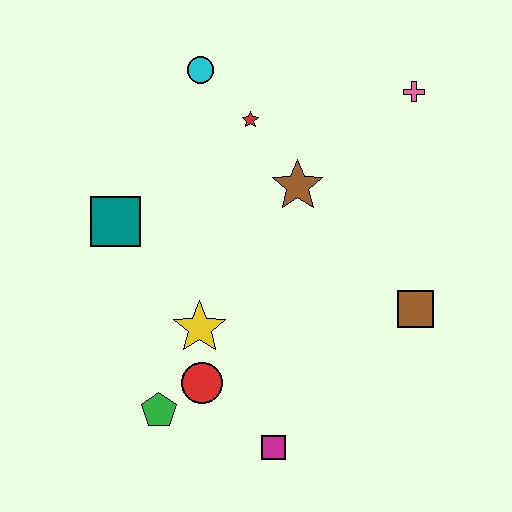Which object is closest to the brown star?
The red star is closest to the brown star.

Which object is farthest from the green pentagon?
The pink cross is farthest from the green pentagon.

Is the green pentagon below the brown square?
Yes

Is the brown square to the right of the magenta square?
Yes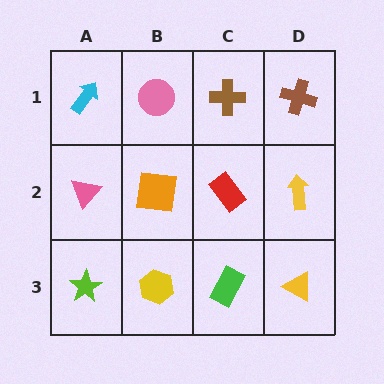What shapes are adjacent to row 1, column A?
A pink triangle (row 2, column A), a pink circle (row 1, column B).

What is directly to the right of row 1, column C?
A brown cross.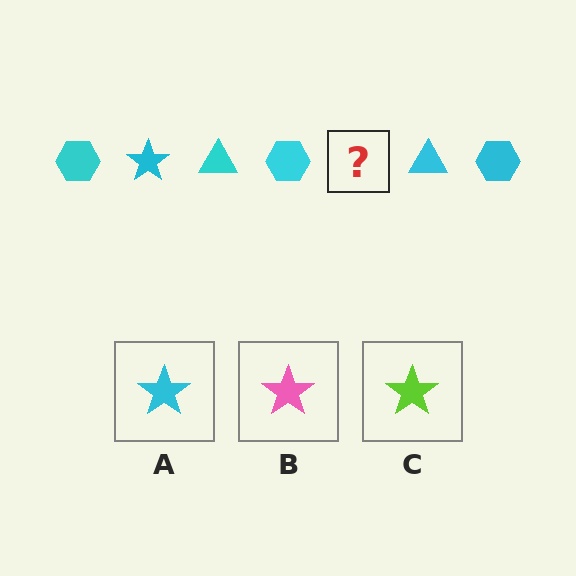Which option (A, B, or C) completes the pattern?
A.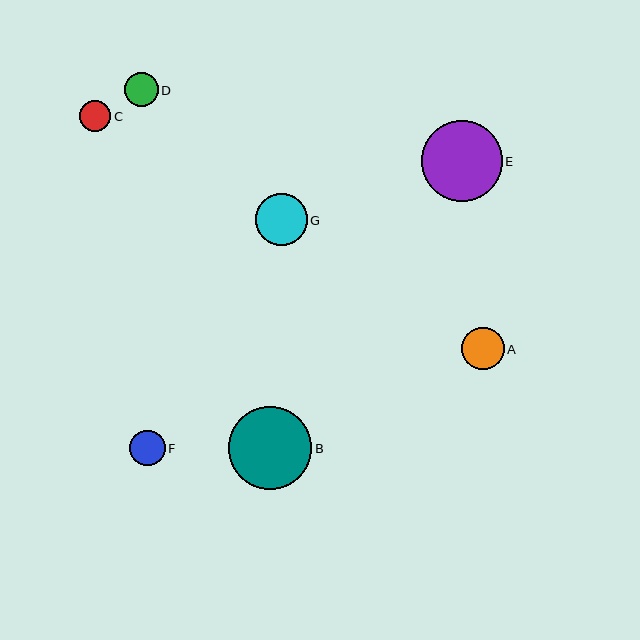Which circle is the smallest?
Circle C is the smallest with a size of approximately 31 pixels.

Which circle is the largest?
Circle B is the largest with a size of approximately 84 pixels.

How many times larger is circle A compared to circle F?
Circle A is approximately 1.2 times the size of circle F.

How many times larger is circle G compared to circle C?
Circle G is approximately 1.7 times the size of circle C.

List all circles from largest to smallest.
From largest to smallest: B, E, G, A, F, D, C.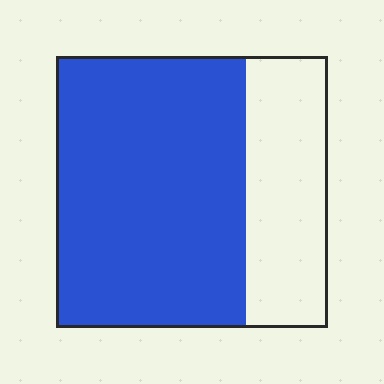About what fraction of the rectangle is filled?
About two thirds (2/3).